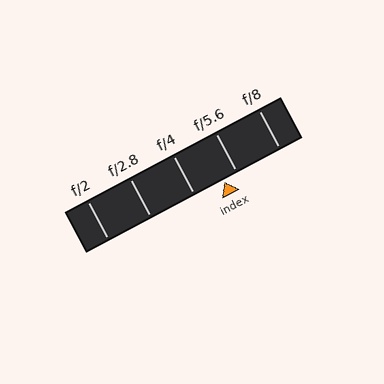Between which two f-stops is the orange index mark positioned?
The index mark is between f/4 and f/5.6.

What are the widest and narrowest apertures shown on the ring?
The widest aperture shown is f/2 and the narrowest is f/8.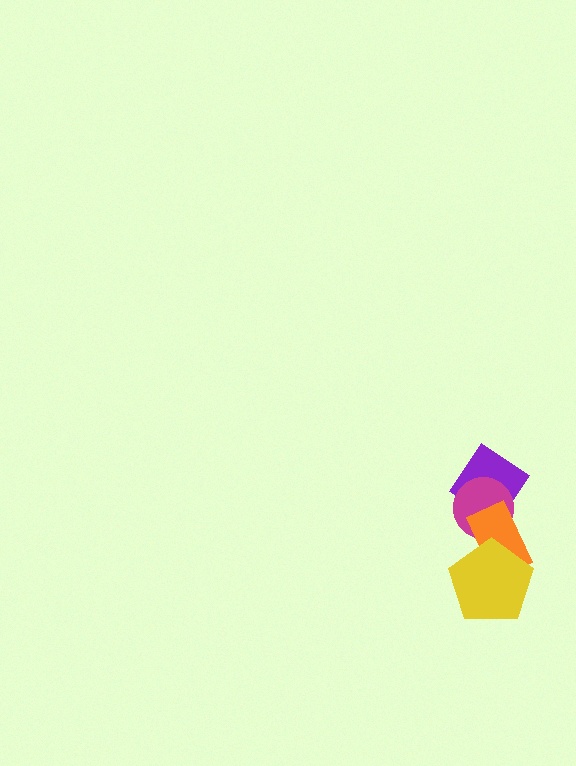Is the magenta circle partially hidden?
Yes, it is partially covered by another shape.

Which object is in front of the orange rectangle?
The yellow pentagon is in front of the orange rectangle.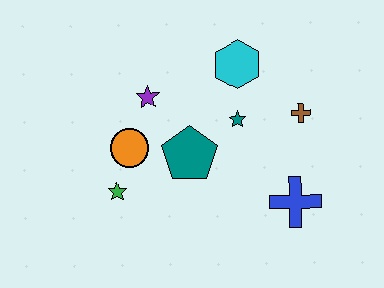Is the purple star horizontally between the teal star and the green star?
Yes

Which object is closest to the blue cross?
The brown cross is closest to the blue cross.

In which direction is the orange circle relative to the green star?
The orange circle is above the green star.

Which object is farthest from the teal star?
The green star is farthest from the teal star.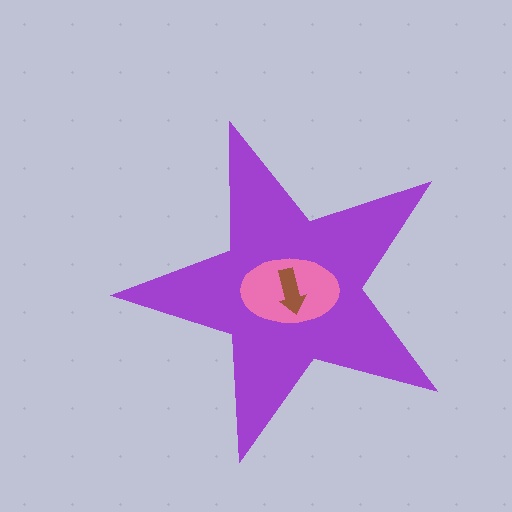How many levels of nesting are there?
3.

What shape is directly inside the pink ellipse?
The brown arrow.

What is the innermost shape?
The brown arrow.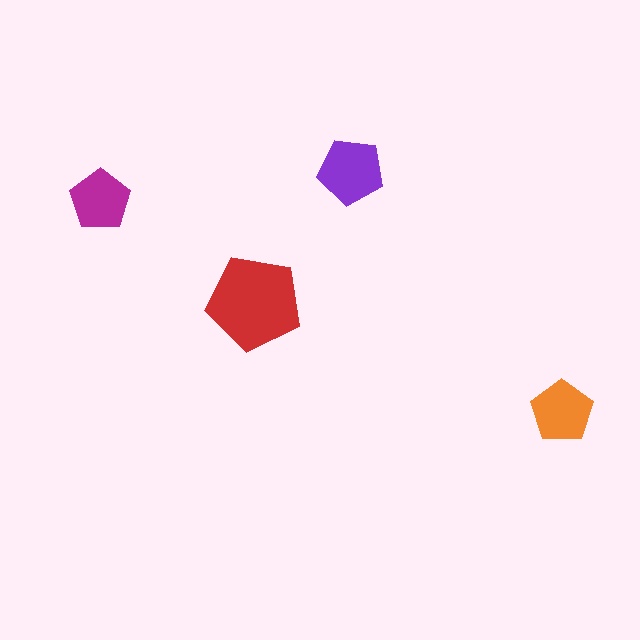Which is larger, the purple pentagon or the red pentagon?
The red one.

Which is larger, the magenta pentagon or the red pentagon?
The red one.